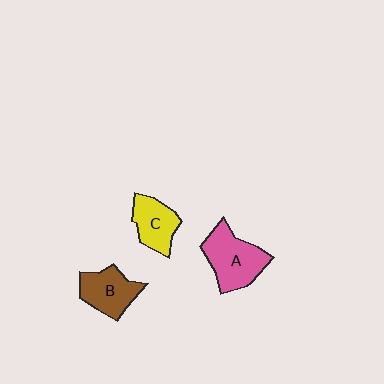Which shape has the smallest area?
Shape C (yellow).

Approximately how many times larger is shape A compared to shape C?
Approximately 1.4 times.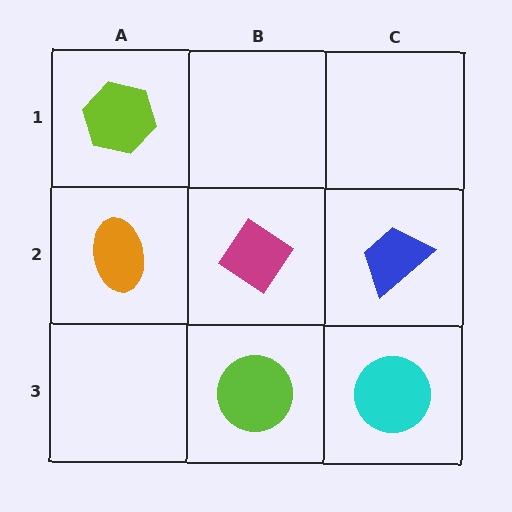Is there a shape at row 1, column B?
No, that cell is empty.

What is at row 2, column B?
A magenta diamond.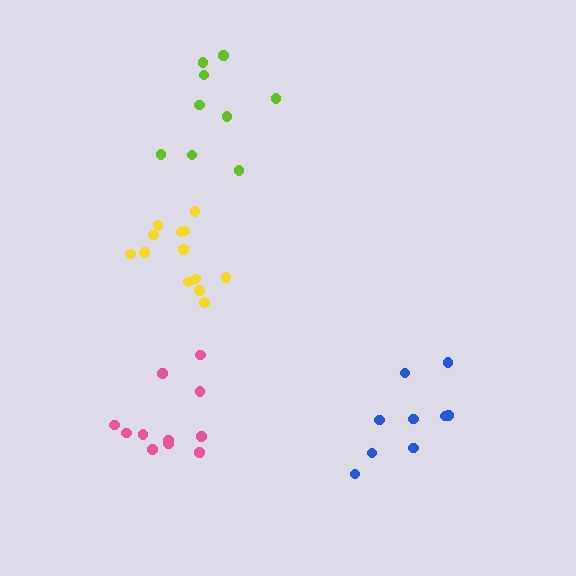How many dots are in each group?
Group 1: 9 dots, Group 2: 11 dots, Group 3: 13 dots, Group 4: 9 dots (42 total).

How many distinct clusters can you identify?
There are 4 distinct clusters.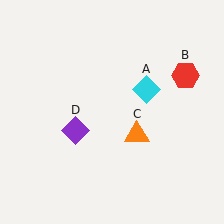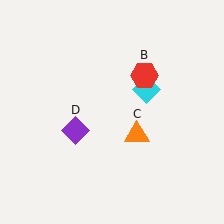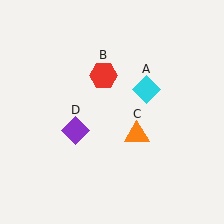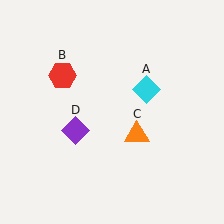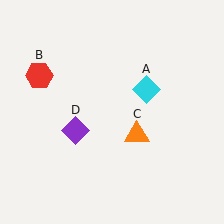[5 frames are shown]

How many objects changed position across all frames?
1 object changed position: red hexagon (object B).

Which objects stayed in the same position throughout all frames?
Cyan diamond (object A) and orange triangle (object C) and purple diamond (object D) remained stationary.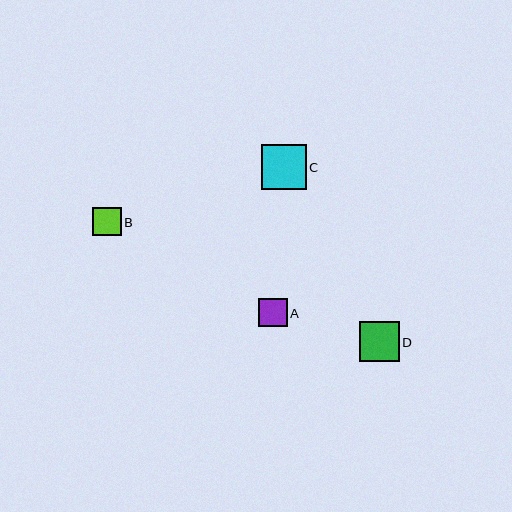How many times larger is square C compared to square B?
Square C is approximately 1.5 times the size of square B.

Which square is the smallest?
Square A is the smallest with a size of approximately 28 pixels.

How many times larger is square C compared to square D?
Square C is approximately 1.1 times the size of square D.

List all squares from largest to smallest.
From largest to smallest: C, D, B, A.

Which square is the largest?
Square C is the largest with a size of approximately 45 pixels.